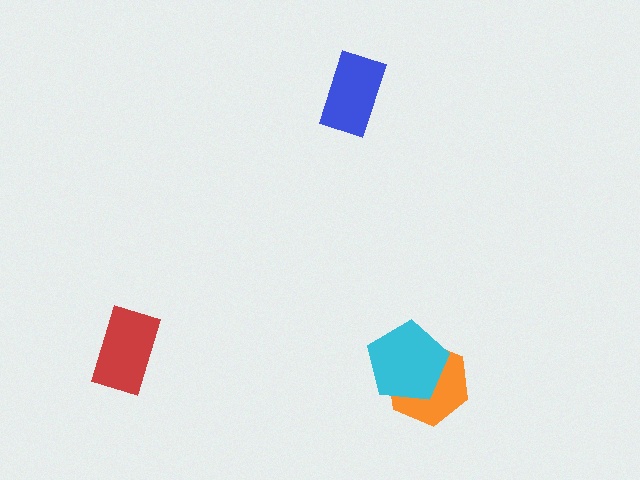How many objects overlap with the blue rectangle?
0 objects overlap with the blue rectangle.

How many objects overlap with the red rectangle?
0 objects overlap with the red rectangle.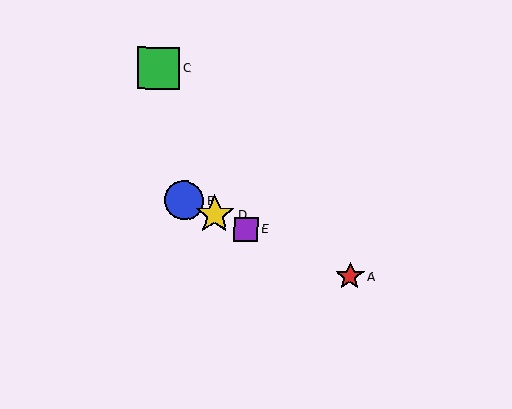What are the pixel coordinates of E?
Object E is at (246, 229).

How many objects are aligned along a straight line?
4 objects (A, B, D, E) are aligned along a straight line.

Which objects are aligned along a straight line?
Objects A, B, D, E are aligned along a straight line.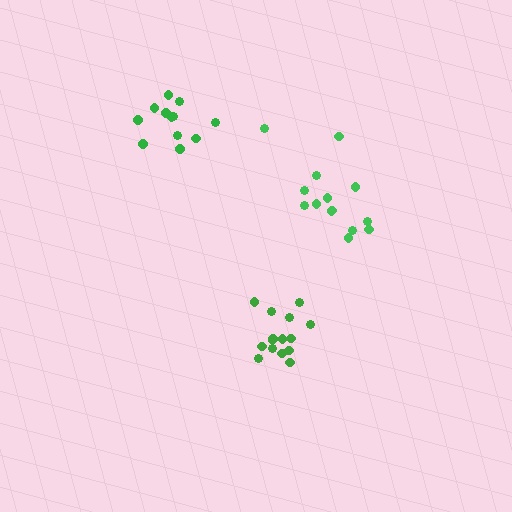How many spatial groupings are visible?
There are 3 spatial groupings.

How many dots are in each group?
Group 1: 12 dots, Group 2: 15 dots, Group 3: 14 dots (41 total).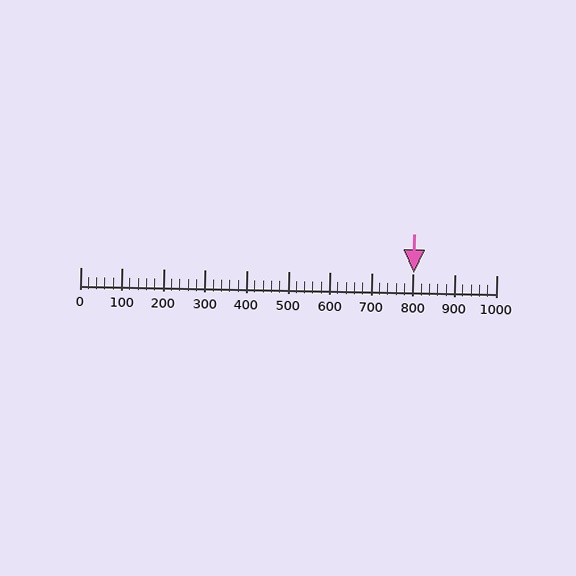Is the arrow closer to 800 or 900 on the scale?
The arrow is closer to 800.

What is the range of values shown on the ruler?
The ruler shows values from 0 to 1000.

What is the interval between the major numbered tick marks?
The major tick marks are spaced 100 units apart.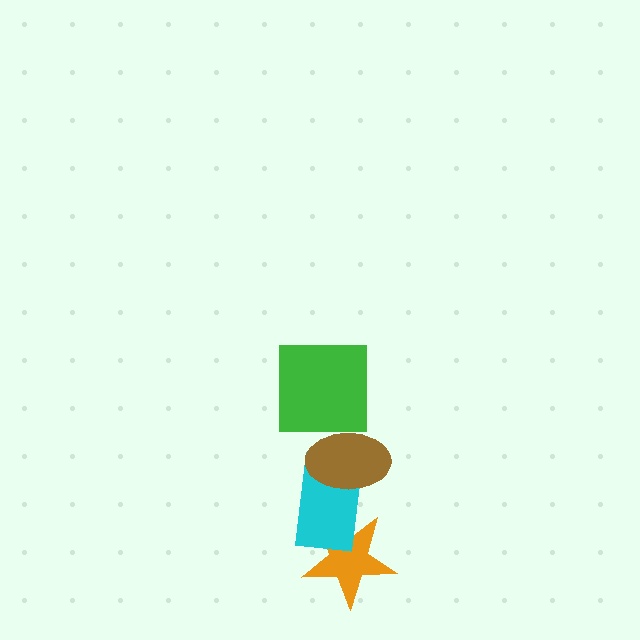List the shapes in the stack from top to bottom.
From top to bottom: the green square, the brown ellipse, the cyan rectangle, the orange star.